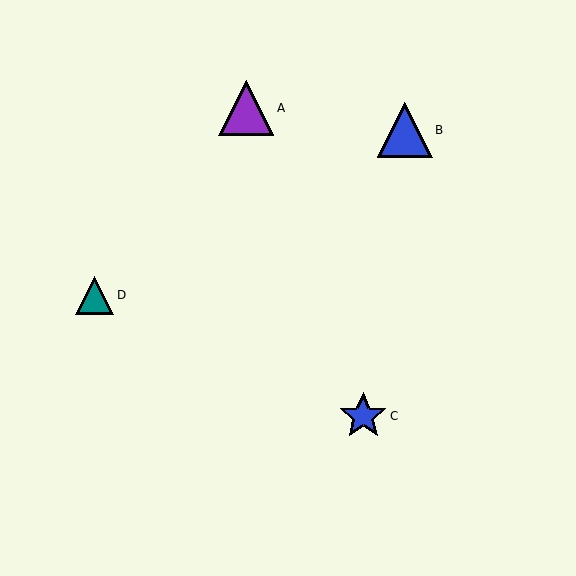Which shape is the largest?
The purple triangle (labeled A) is the largest.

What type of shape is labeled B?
Shape B is a blue triangle.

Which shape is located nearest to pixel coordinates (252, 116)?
The purple triangle (labeled A) at (246, 108) is nearest to that location.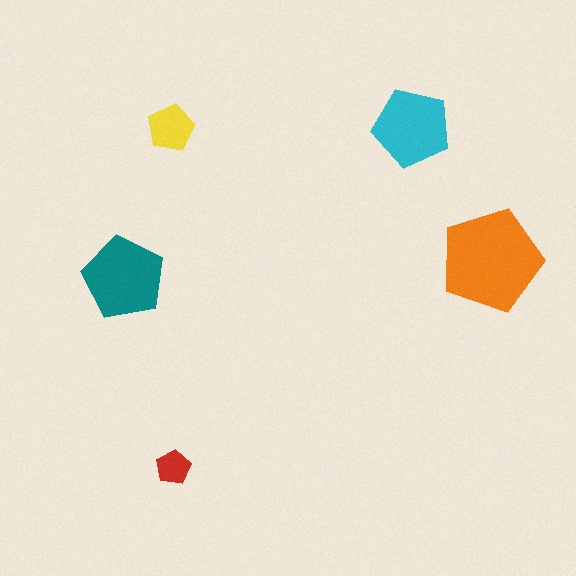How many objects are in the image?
There are 5 objects in the image.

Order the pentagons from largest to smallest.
the orange one, the teal one, the cyan one, the yellow one, the red one.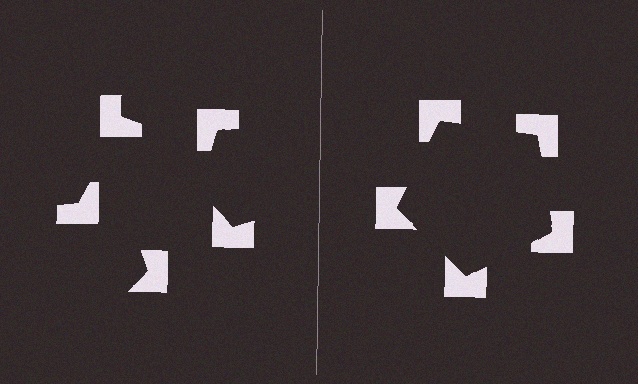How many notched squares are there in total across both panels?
10 — 5 on each side.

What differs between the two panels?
The notched squares are positioned identically on both sides; only the wedge orientations differ. On the right they align to a pentagon; on the left they are misaligned.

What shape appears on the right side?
An illusory pentagon.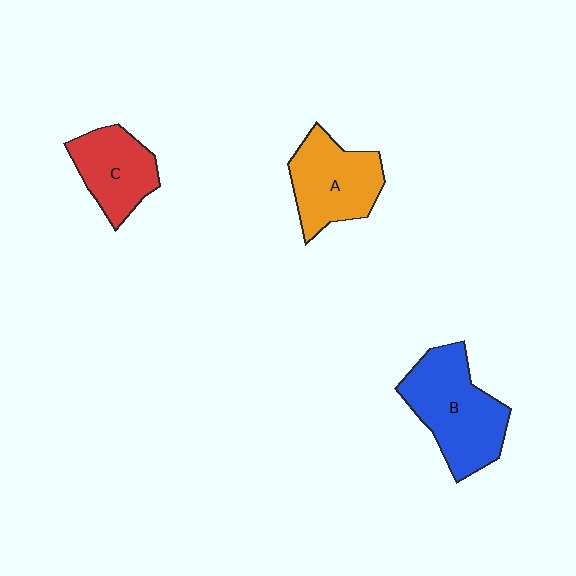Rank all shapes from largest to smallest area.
From largest to smallest: B (blue), A (orange), C (red).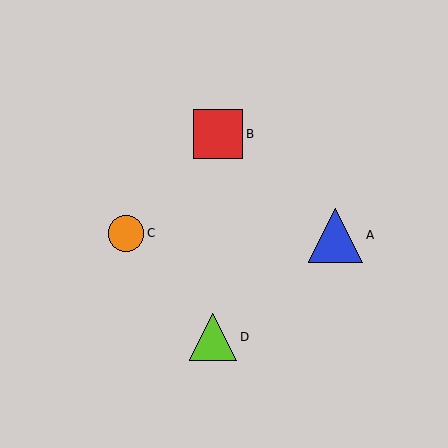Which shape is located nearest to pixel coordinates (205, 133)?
The red square (labeled B) at (218, 134) is nearest to that location.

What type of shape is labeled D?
Shape D is a lime triangle.